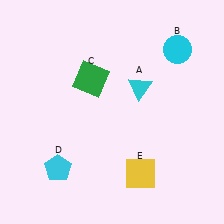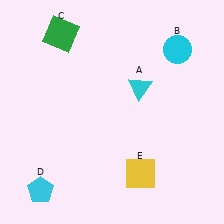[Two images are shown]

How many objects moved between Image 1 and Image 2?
2 objects moved between the two images.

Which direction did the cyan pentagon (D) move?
The cyan pentagon (D) moved down.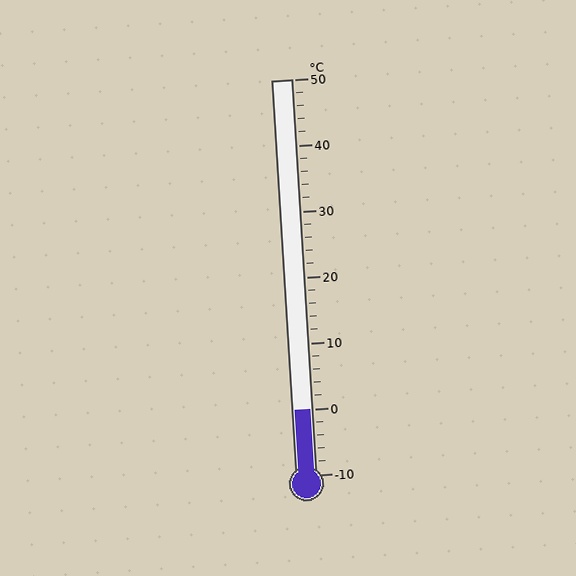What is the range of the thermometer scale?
The thermometer scale ranges from -10°C to 50°C.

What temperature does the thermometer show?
The thermometer shows approximately 0°C.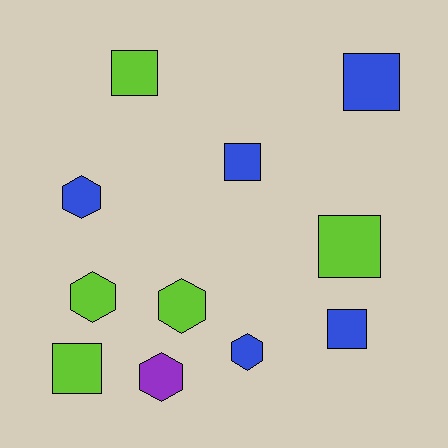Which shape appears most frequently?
Square, with 6 objects.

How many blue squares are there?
There are 3 blue squares.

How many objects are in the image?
There are 11 objects.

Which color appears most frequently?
Lime, with 5 objects.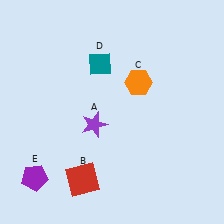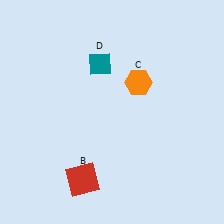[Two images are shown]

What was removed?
The purple star (A), the purple pentagon (E) were removed in Image 2.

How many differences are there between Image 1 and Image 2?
There are 2 differences between the two images.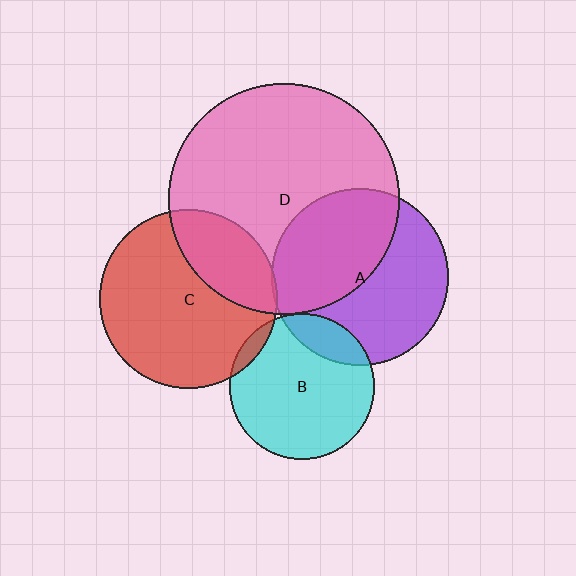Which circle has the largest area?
Circle D (pink).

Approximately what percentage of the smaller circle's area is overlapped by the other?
Approximately 5%.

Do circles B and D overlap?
Yes.